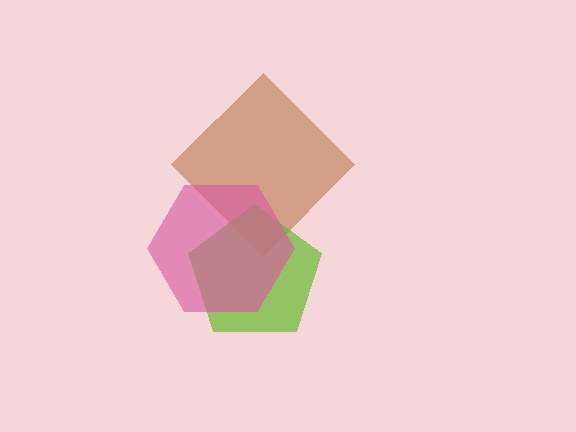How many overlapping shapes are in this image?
There are 3 overlapping shapes in the image.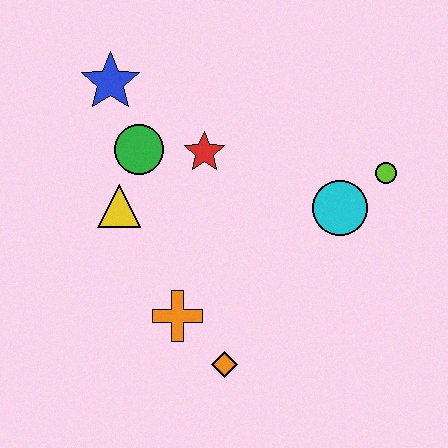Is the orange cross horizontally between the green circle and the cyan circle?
Yes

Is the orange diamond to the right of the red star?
Yes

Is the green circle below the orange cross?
No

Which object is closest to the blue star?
The green circle is closest to the blue star.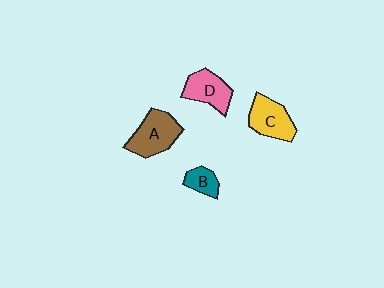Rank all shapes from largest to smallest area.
From largest to smallest: A (brown), C (yellow), D (pink), B (teal).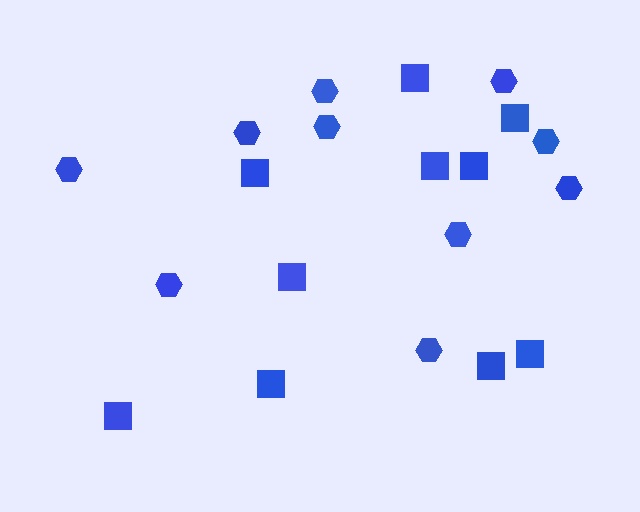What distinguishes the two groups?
There are 2 groups: one group of squares (10) and one group of hexagons (10).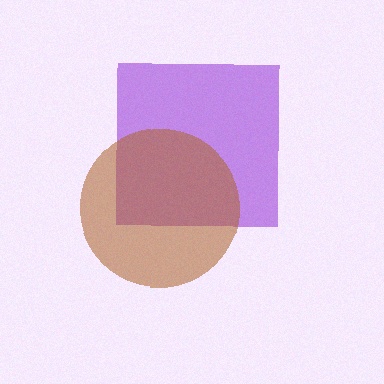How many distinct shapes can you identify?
There are 2 distinct shapes: a purple square, a brown circle.